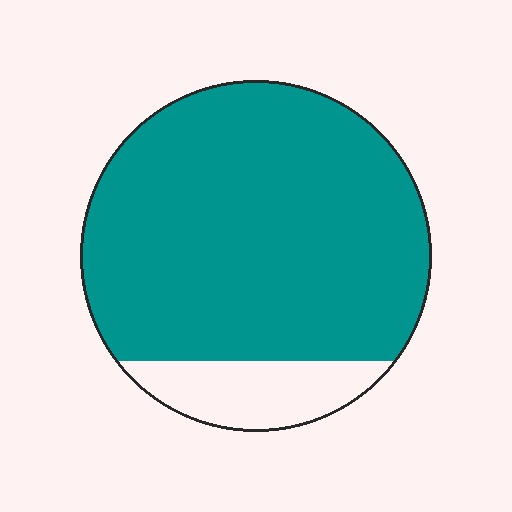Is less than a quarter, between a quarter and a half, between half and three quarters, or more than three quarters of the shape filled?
More than three quarters.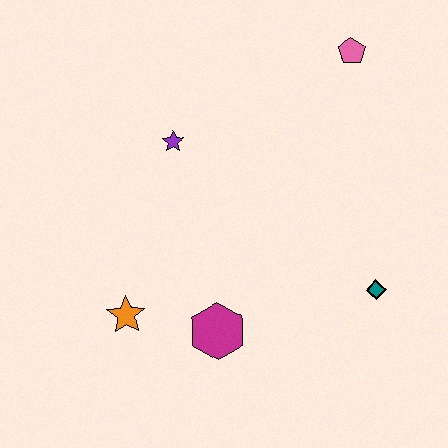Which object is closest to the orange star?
The magenta hexagon is closest to the orange star.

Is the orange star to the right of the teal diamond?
No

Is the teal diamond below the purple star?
Yes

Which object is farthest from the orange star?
The pink pentagon is farthest from the orange star.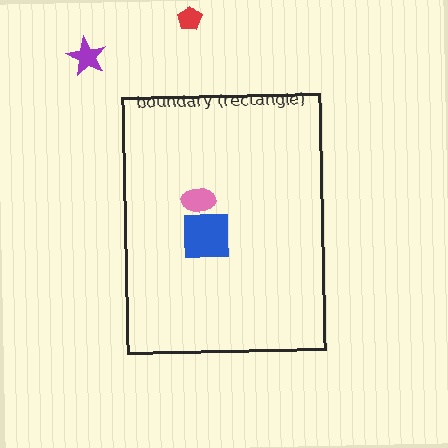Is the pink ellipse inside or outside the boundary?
Inside.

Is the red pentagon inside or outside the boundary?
Outside.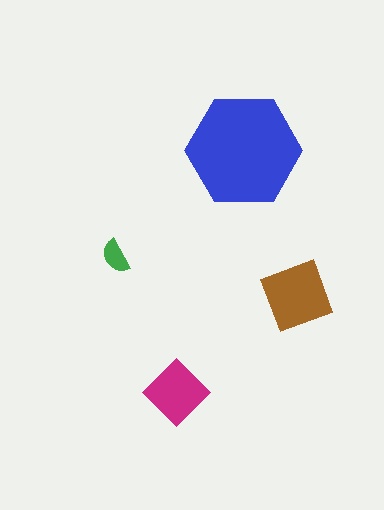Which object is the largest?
The blue hexagon.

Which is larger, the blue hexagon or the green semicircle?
The blue hexagon.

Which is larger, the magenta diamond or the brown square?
The brown square.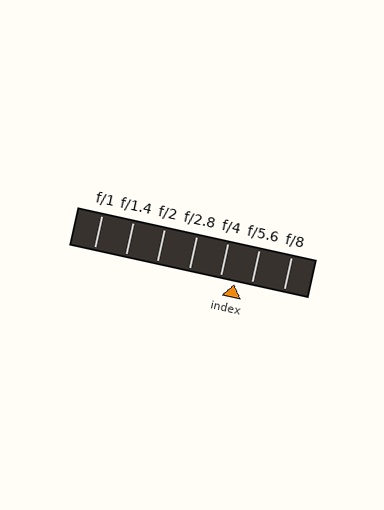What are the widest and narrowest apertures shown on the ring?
The widest aperture shown is f/1 and the narrowest is f/8.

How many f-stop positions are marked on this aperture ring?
There are 7 f-stop positions marked.